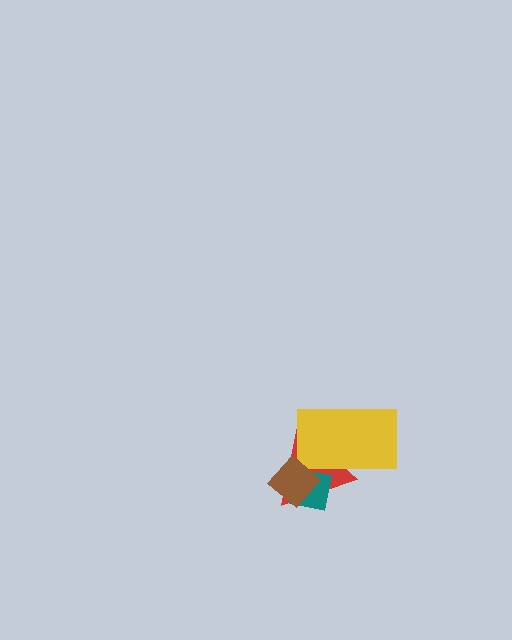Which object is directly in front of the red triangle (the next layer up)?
The teal square is directly in front of the red triangle.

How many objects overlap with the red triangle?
3 objects overlap with the red triangle.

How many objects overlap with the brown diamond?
3 objects overlap with the brown diamond.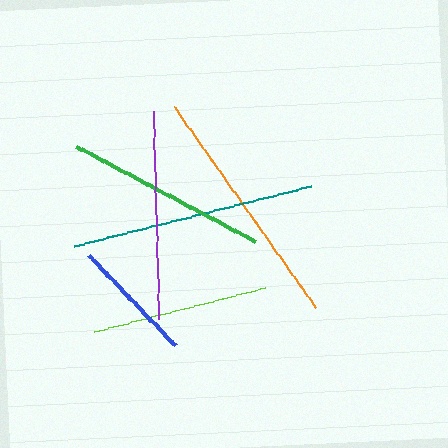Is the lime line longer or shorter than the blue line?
The lime line is longer than the blue line.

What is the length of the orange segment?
The orange segment is approximately 246 pixels long.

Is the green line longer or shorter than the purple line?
The purple line is longer than the green line.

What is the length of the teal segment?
The teal segment is approximately 245 pixels long.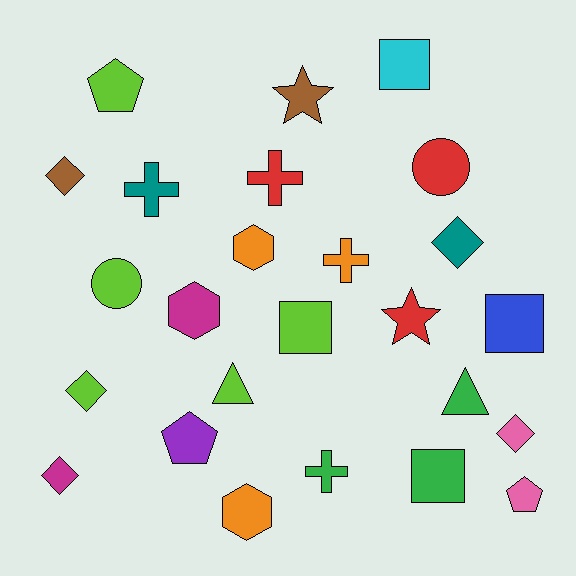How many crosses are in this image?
There are 4 crosses.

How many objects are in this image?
There are 25 objects.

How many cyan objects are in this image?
There is 1 cyan object.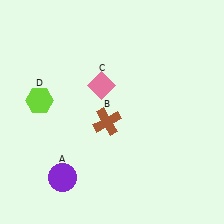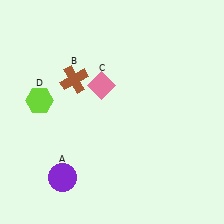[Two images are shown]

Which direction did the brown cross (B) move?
The brown cross (B) moved up.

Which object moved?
The brown cross (B) moved up.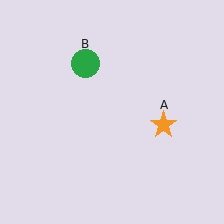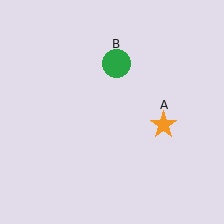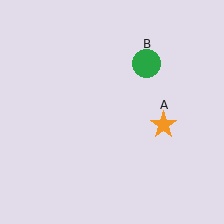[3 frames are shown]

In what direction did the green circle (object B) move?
The green circle (object B) moved right.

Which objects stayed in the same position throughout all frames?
Orange star (object A) remained stationary.